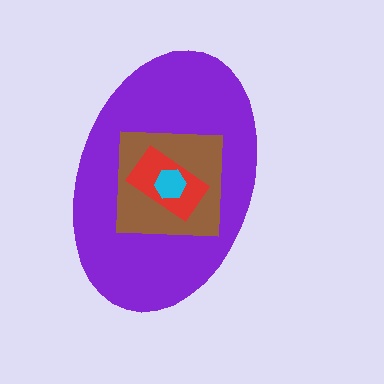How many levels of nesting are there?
4.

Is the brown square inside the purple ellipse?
Yes.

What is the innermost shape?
The cyan hexagon.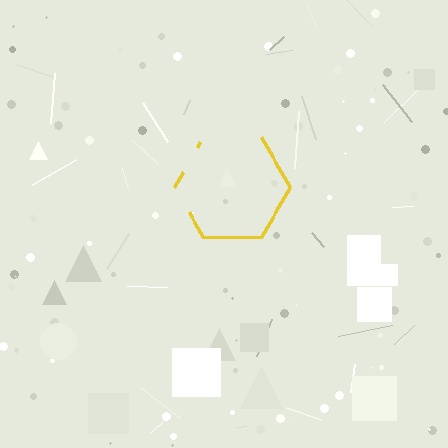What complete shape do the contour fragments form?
The contour fragments form a hexagon.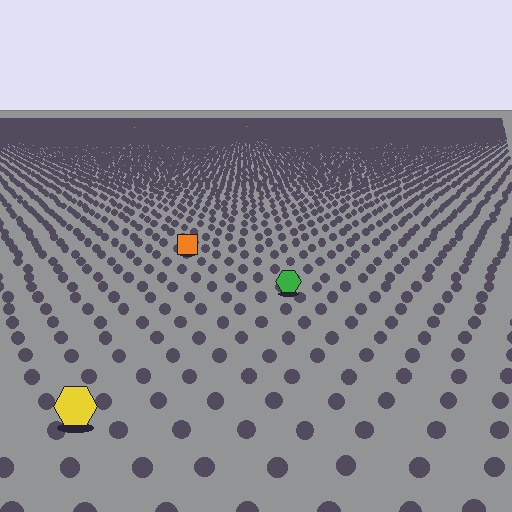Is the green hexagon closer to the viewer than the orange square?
Yes. The green hexagon is closer — you can tell from the texture gradient: the ground texture is coarser near it.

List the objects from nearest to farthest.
From nearest to farthest: the yellow hexagon, the green hexagon, the orange square.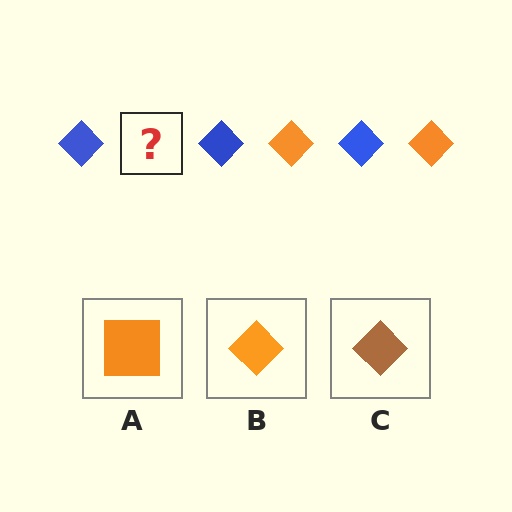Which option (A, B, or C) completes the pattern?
B.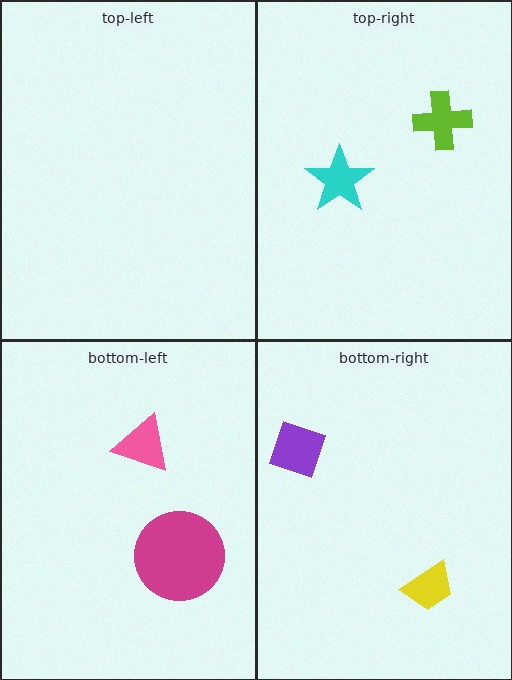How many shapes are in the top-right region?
2.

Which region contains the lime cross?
The top-right region.